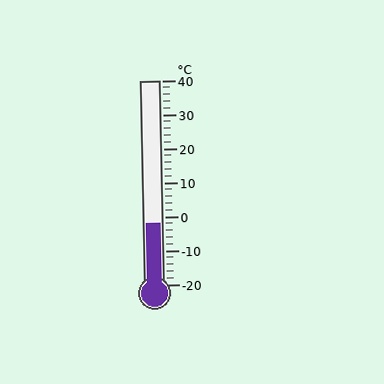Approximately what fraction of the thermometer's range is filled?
The thermometer is filled to approximately 30% of its range.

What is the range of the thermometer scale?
The thermometer scale ranges from -20°C to 40°C.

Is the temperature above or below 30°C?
The temperature is below 30°C.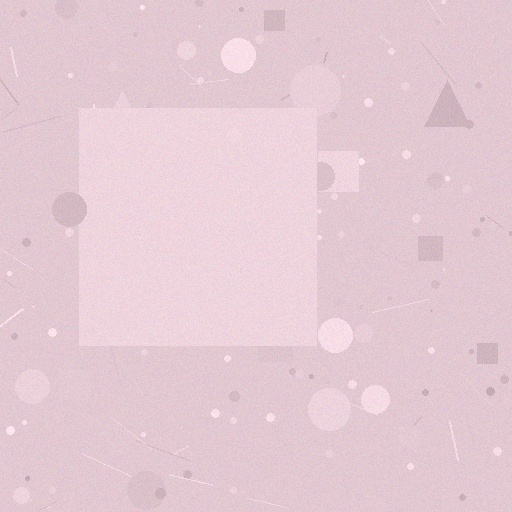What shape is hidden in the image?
A square is hidden in the image.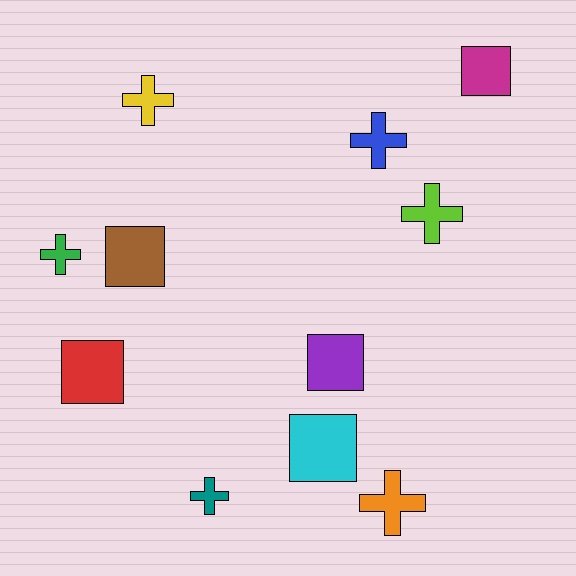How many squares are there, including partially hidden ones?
There are 5 squares.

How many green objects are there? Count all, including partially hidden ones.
There is 1 green object.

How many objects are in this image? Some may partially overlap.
There are 11 objects.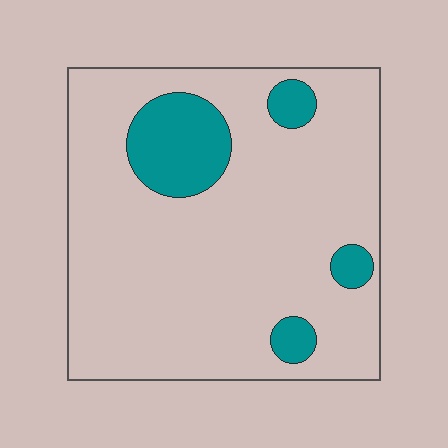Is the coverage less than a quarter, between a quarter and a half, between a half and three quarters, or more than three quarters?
Less than a quarter.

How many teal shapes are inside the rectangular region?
4.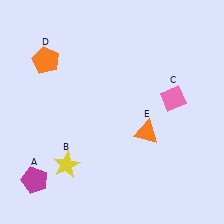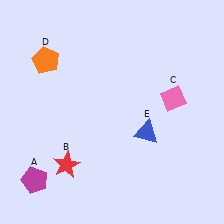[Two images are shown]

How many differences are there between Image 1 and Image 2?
There are 2 differences between the two images.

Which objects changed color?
B changed from yellow to red. E changed from orange to blue.